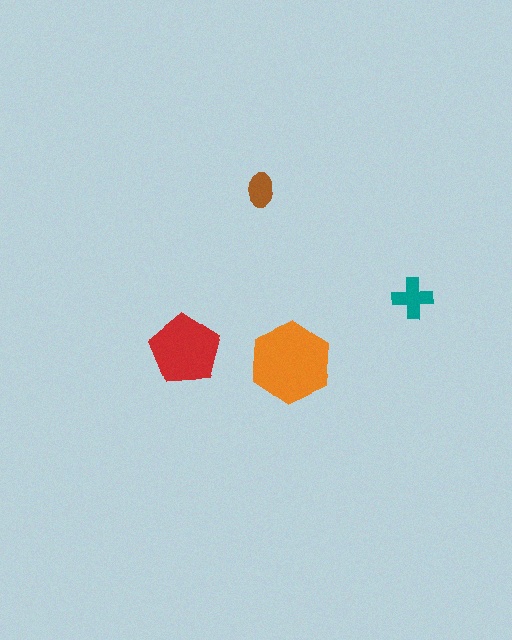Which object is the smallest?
The brown ellipse.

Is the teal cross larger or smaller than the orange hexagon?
Smaller.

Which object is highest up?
The brown ellipse is topmost.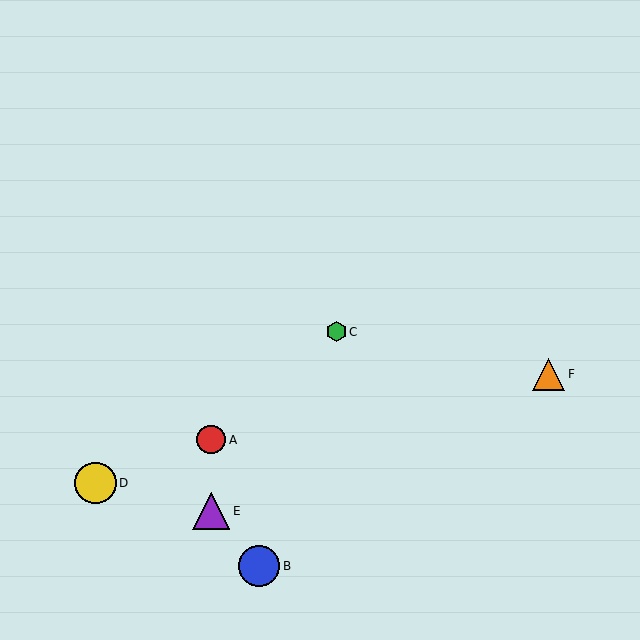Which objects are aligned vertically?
Objects A, E are aligned vertically.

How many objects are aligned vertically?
2 objects (A, E) are aligned vertically.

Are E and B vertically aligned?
No, E is at x≈211 and B is at x≈259.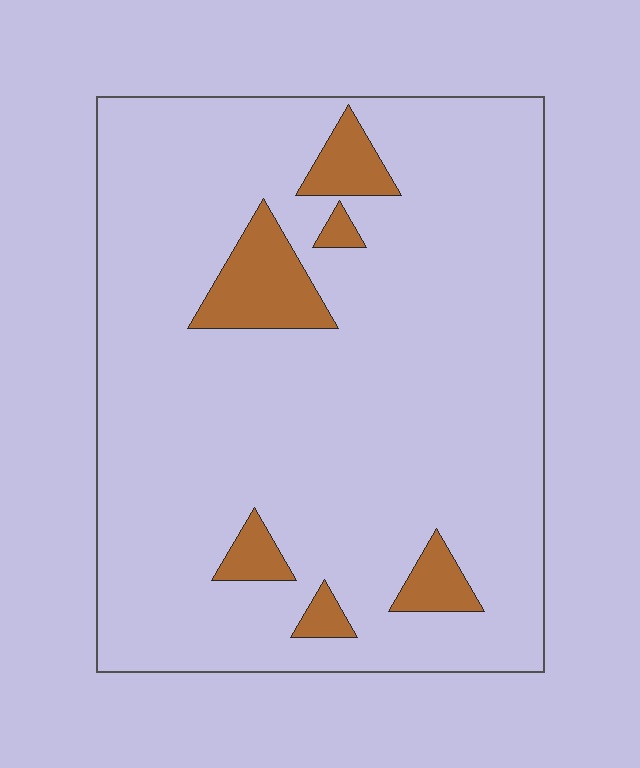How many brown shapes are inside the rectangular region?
6.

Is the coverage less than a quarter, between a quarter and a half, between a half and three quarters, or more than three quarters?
Less than a quarter.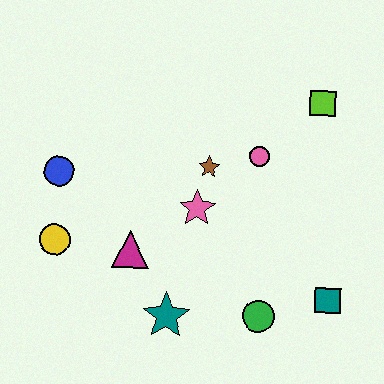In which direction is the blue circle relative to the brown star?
The blue circle is to the left of the brown star.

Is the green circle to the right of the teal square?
No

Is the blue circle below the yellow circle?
No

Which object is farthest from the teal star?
The lime square is farthest from the teal star.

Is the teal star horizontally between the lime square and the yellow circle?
Yes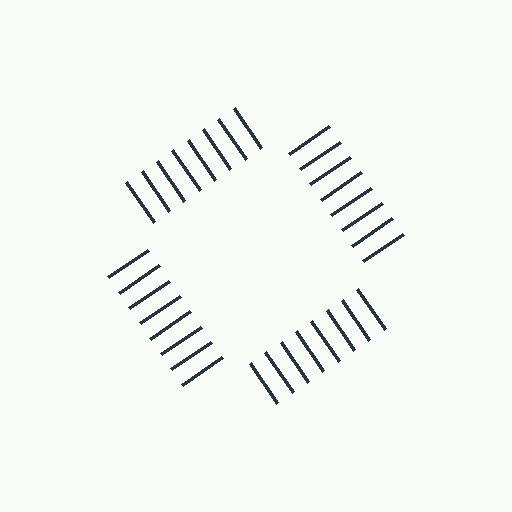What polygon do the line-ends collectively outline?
An illusory square — the line segments terminate on its edges but no continuous stroke is drawn.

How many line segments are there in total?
32 — 8 along each of the 4 edges.